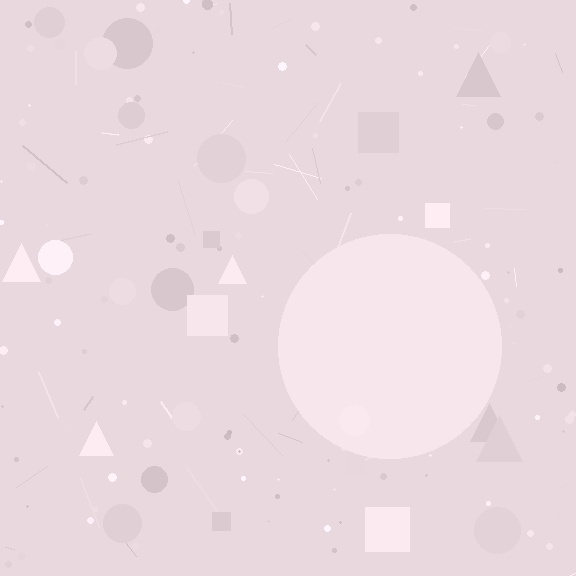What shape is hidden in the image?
A circle is hidden in the image.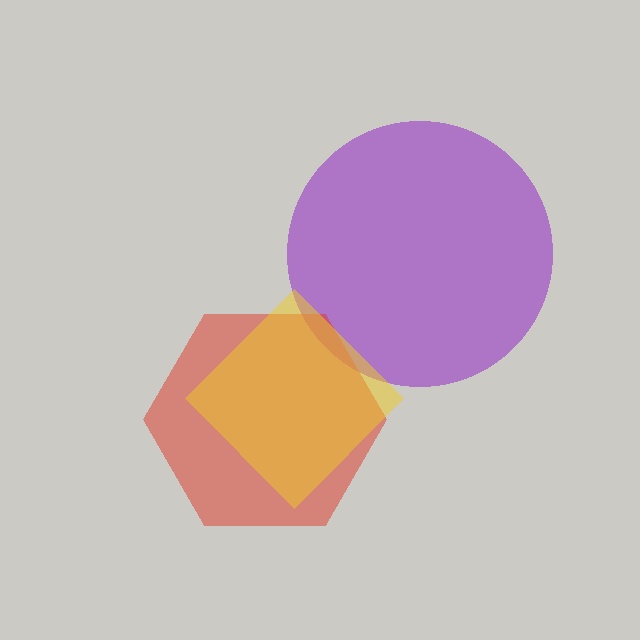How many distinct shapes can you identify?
There are 3 distinct shapes: a purple circle, a red hexagon, a yellow diamond.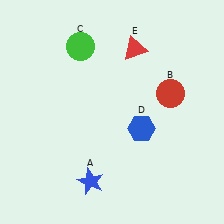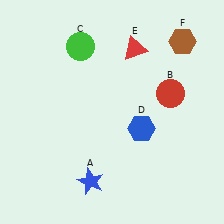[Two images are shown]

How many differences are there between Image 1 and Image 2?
There is 1 difference between the two images.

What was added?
A brown hexagon (F) was added in Image 2.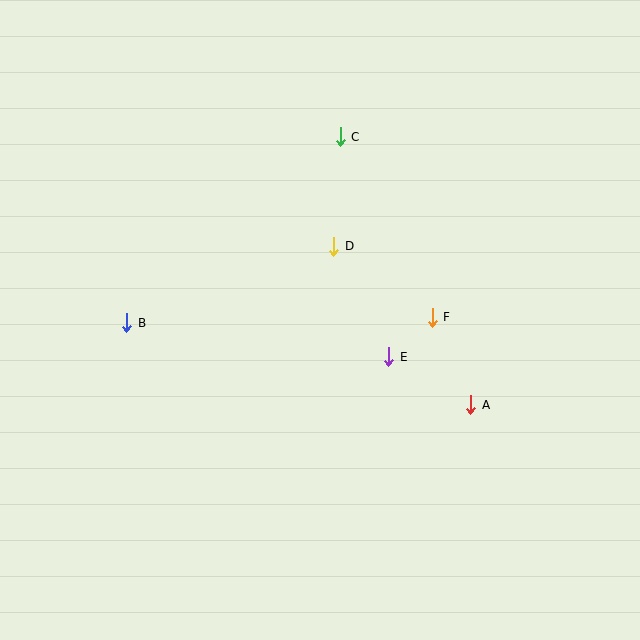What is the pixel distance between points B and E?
The distance between B and E is 264 pixels.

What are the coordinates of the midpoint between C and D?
The midpoint between C and D is at (337, 192).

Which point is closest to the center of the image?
Point D at (334, 246) is closest to the center.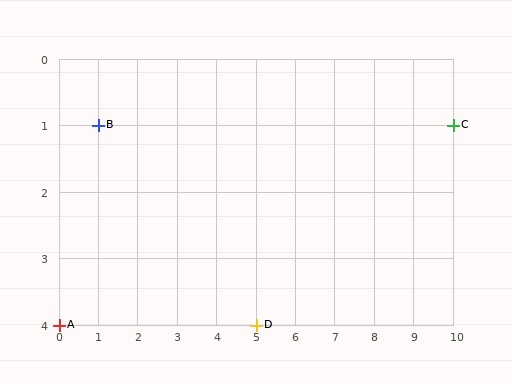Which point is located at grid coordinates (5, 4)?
Point D is at (5, 4).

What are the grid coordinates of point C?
Point C is at grid coordinates (10, 1).